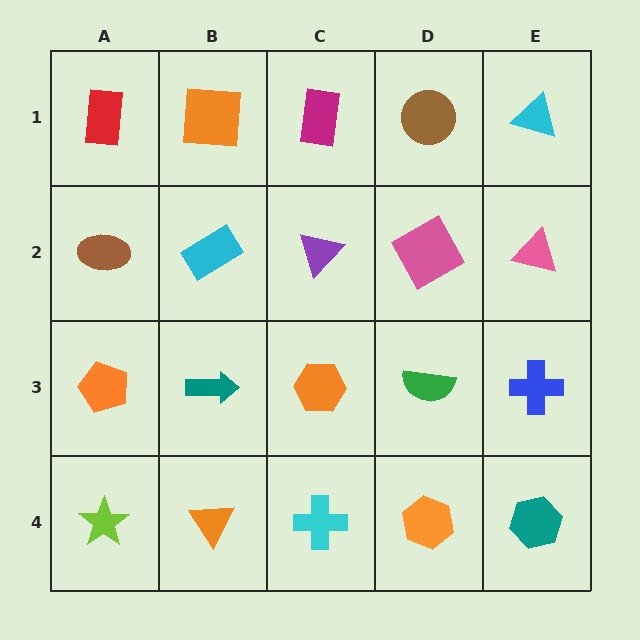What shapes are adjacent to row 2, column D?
A brown circle (row 1, column D), a green semicircle (row 3, column D), a purple triangle (row 2, column C), a pink triangle (row 2, column E).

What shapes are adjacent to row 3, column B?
A cyan rectangle (row 2, column B), an orange triangle (row 4, column B), an orange pentagon (row 3, column A), an orange hexagon (row 3, column C).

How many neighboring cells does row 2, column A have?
3.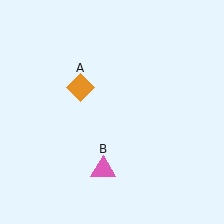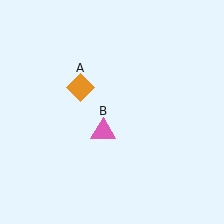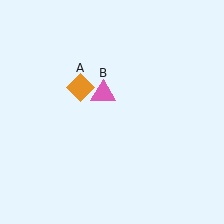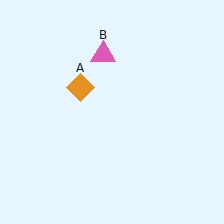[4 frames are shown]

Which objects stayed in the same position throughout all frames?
Orange diamond (object A) remained stationary.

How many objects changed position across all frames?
1 object changed position: pink triangle (object B).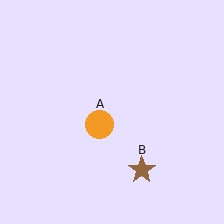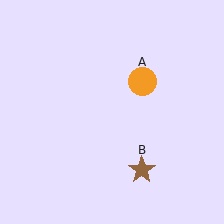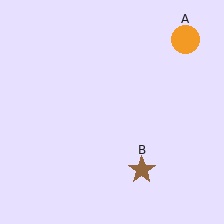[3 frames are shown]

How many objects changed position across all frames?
1 object changed position: orange circle (object A).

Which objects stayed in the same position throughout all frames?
Brown star (object B) remained stationary.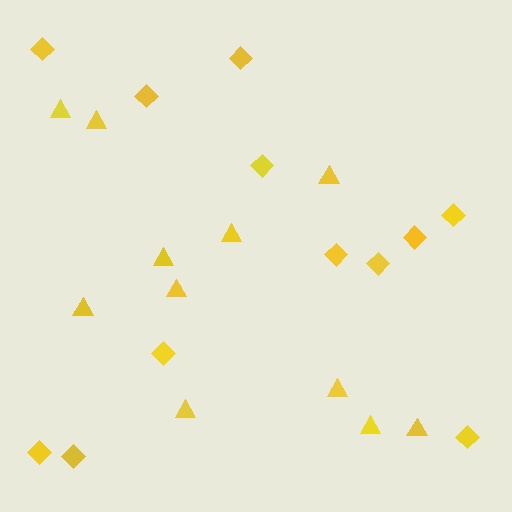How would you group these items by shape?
There are 2 groups: one group of diamonds (12) and one group of triangles (11).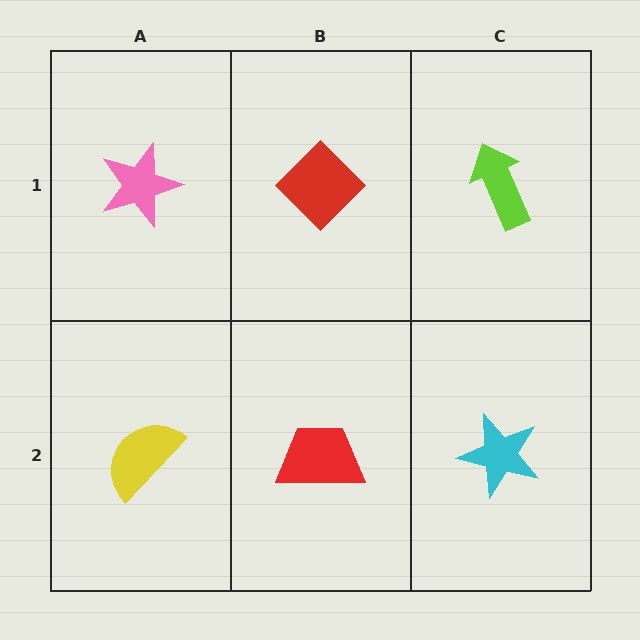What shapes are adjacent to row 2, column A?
A pink star (row 1, column A), a red trapezoid (row 2, column B).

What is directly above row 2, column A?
A pink star.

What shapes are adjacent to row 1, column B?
A red trapezoid (row 2, column B), a pink star (row 1, column A), a lime arrow (row 1, column C).